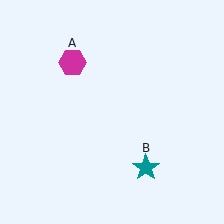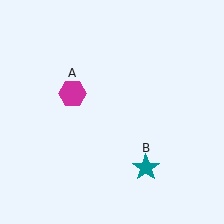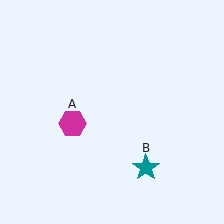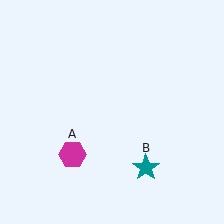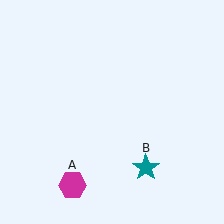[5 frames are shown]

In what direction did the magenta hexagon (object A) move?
The magenta hexagon (object A) moved down.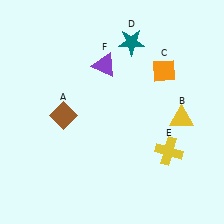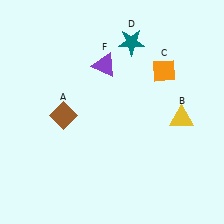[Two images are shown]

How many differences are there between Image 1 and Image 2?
There is 1 difference between the two images.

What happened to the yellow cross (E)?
The yellow cross (E) was removed in Image 2. It was in the bottom-right area of Image 1.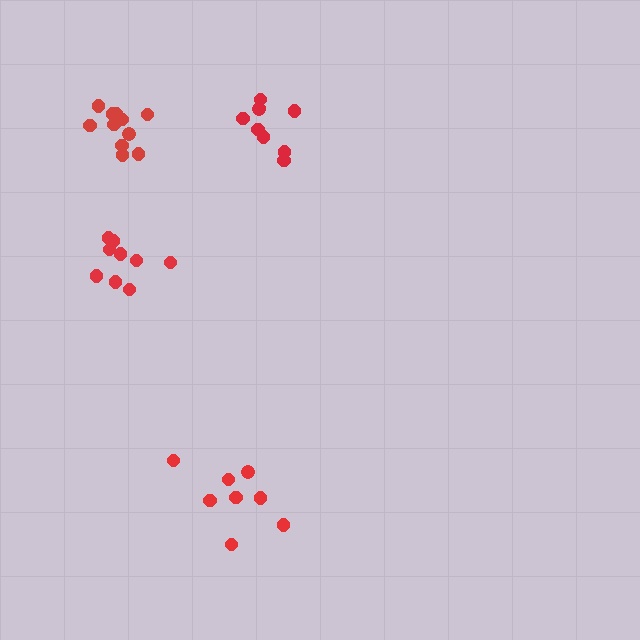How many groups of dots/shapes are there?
There are 4 groups.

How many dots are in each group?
Group 1: 12 dots, Group 2: 8 dots, Group 3: 9 dots, Group 4: 9 dots (38 total).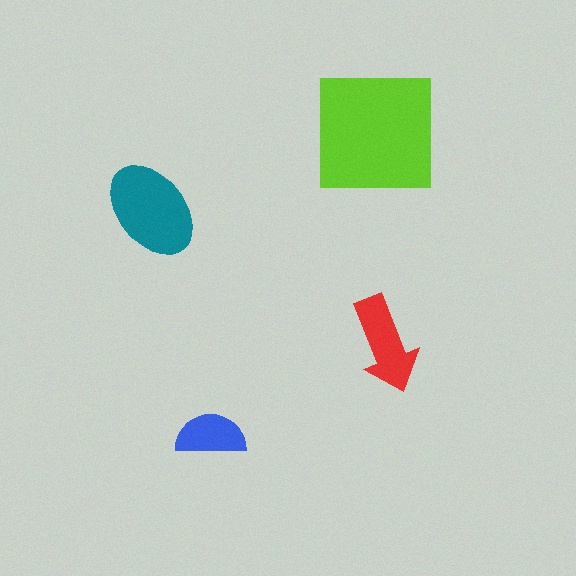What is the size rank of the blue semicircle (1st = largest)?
4th.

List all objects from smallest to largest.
The blue semicircle, the red arrow, the teal ellipse, the lime square.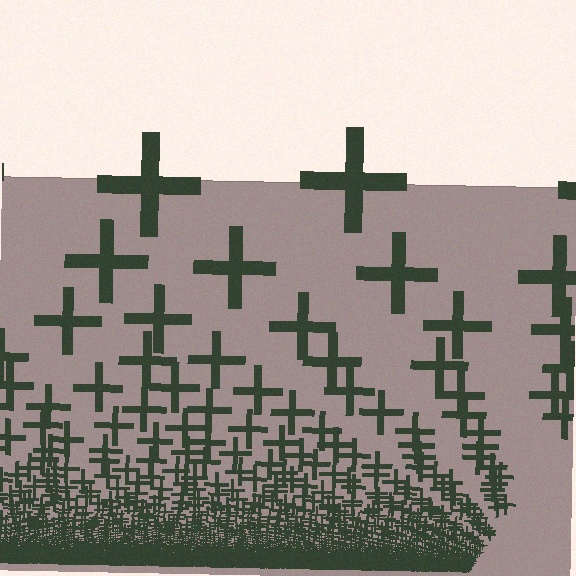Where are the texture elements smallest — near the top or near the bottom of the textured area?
Near the bottom.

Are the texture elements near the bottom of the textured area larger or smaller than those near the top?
Smaller. The gradient is inverted — elements near the bottom are smaller and denser.